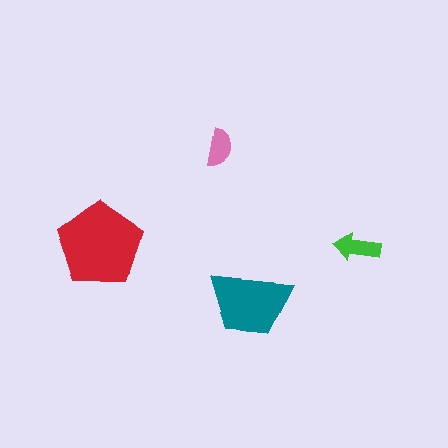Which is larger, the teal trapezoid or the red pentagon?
The red pentagon.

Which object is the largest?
The red pentagon.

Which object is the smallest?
The pink semicircle.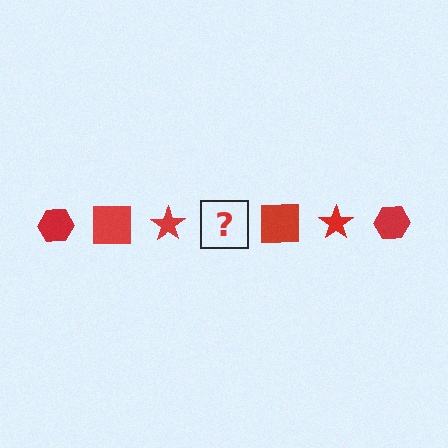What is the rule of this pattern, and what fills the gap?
The rule is that the pattern cycles through hexagon, square, star shapes in red. The gap should be filled with a red hexagon.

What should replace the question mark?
The question mark should be replaced with a red hexagon.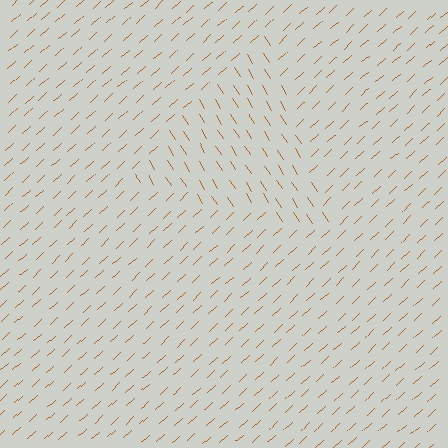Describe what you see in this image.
The image is filled with small brown line segments. A triangle region in the image has lines oriented differently from the surrounding lines, creating a visible texture boundary.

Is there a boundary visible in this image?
Yes, there is a texture boundary formed by a change in line orientation.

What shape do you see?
I see a triangle.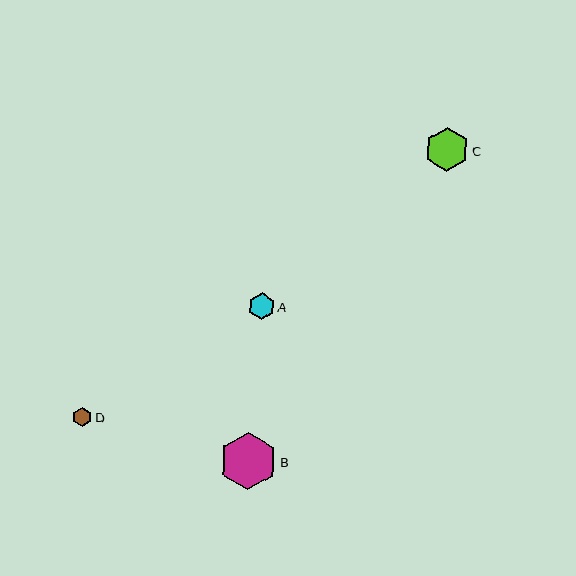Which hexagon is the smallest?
Hexagon D is the smallest with a size of approximately 20 pixels.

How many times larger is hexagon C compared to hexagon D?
Hexagon C is approximately 2.2 times the size of hexagon D.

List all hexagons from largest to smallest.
From largest to smallest: B, C, A, D.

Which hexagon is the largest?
Hexagon B is the largest with a size of approximately 57 pixels.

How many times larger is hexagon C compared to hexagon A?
Hexagon C is approximately 1.7 times the size of hexagon A.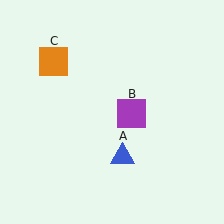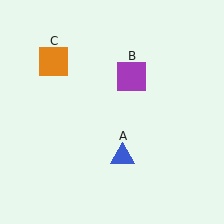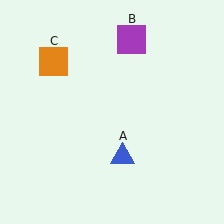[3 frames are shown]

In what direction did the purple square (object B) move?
The purple square (object B) moved up.